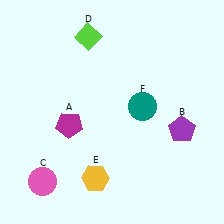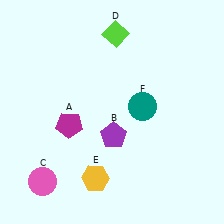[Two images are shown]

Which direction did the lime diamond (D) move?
The lime diamond (D) moved right.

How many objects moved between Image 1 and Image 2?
2 objects moved between the two images.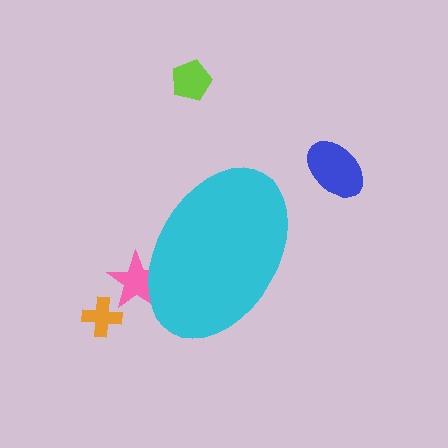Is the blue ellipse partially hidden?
No, the blue ellipse is fully visible.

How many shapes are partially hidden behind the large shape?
1 shape is partially hidden.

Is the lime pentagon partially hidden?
No, the lime pentagon is fully visible.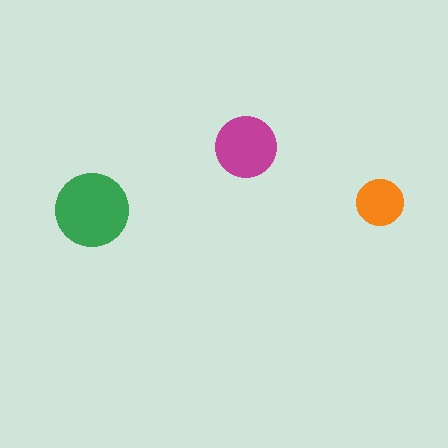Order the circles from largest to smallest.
the green one, the magenta one, the orange one.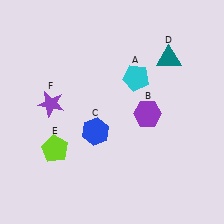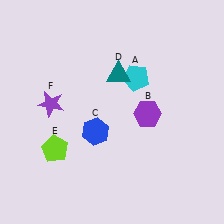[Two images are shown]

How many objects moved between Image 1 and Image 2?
1 object moved between the two images.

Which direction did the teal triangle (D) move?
The teal triangle (D) moved left.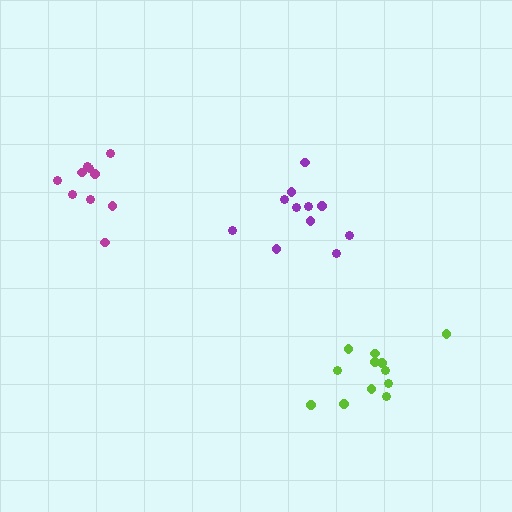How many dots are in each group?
Group 1: 11 dots, Group 2: 10 dots, Group 3: 12 dots (33 total).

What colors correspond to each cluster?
The clusters are colored: purple, magenta, lime.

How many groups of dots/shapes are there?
There are 3 groups.